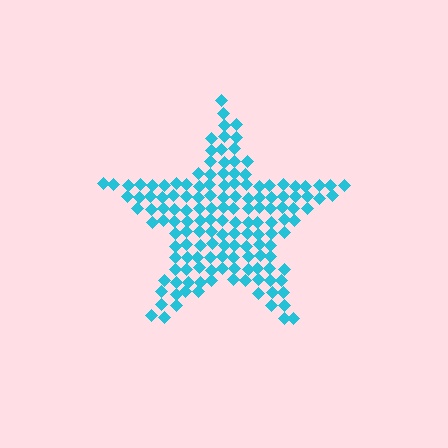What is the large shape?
The large shape is a star.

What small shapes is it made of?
It is made of small diamonds.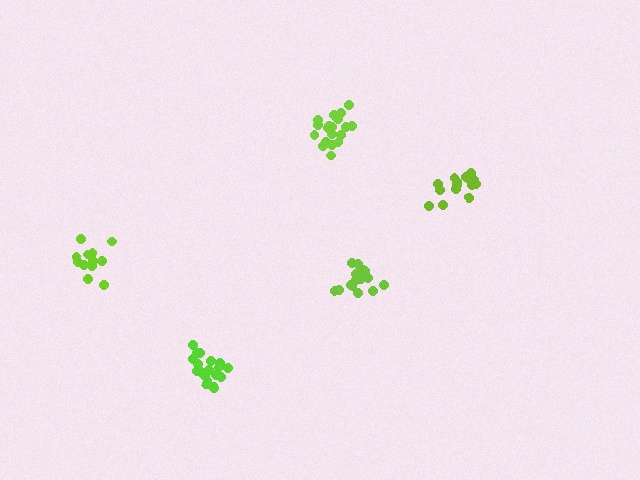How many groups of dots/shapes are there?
There are 5 groups.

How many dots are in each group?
Group 1: 20 dots, Group 2: 14 dots, Group 3: 16 dots, Group 4: 19 dots, Group 5: 14 dots (83 total).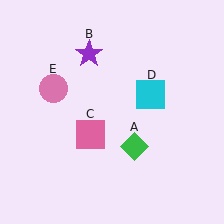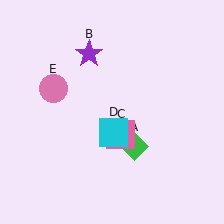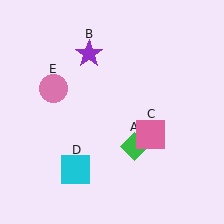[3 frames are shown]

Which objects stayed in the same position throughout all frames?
Green diamond (object A) and purple star (object B) and pink circle (object E) remained stationary.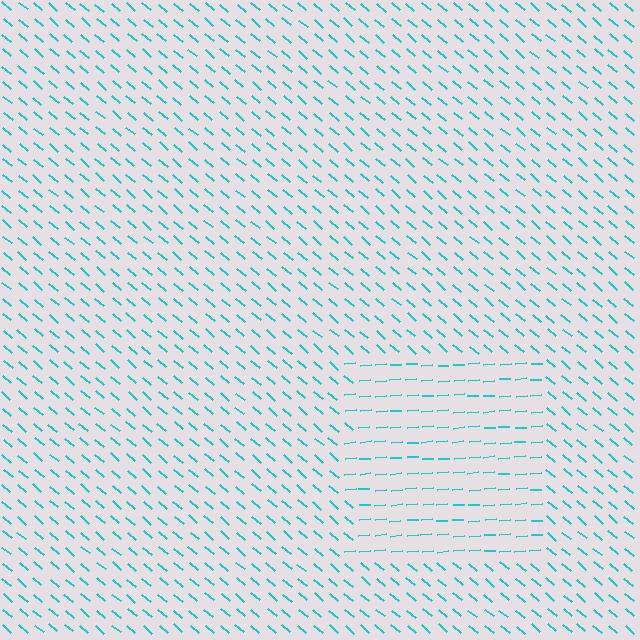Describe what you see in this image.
The image is filled with small cyan line segments. A rectangle region in the image has lines oriented differently from the surrounding lines, creating a visible texture boundary.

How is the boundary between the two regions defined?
The boundary is defined purely by a change in line orientation (approximately 45 degrees difference). All lines are the same color and thickness.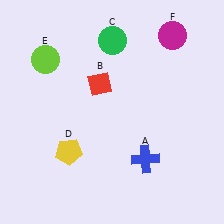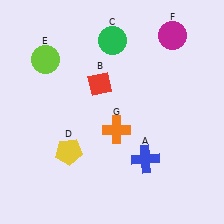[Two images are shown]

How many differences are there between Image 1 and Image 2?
There is 1 difference between the two images.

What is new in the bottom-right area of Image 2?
An orange cross (G) was added in the bottom-right area of Image 2.